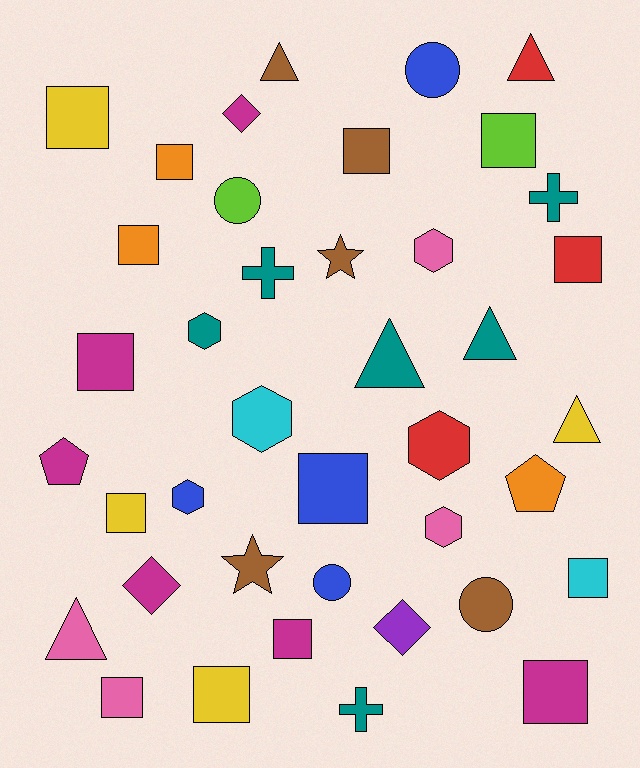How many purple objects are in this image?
There is 1 purple object.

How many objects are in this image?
There are 40 objects.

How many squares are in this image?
There are 14 squares.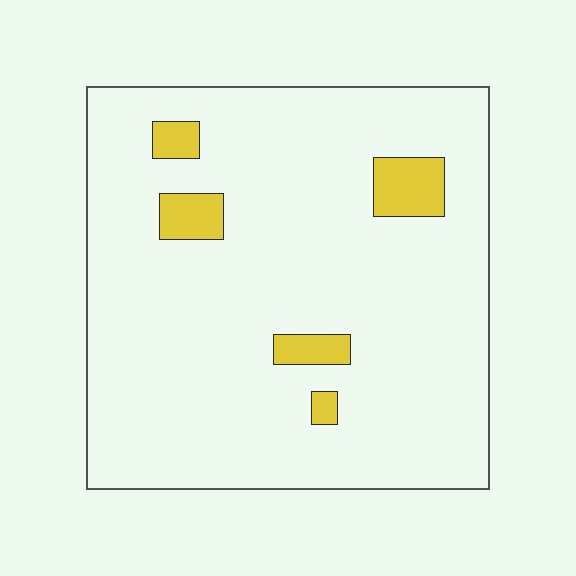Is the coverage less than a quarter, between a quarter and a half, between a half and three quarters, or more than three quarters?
Less than a quarter.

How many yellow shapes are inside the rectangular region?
5.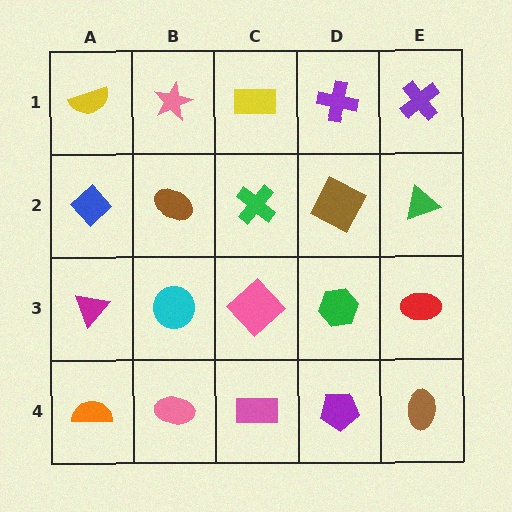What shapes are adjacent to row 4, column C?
A pink diamond (row 3, column C), a pink ellipse (row 4, column B), a purple pentagon (row 4, column D).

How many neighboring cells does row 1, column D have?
3.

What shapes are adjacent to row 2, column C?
A yellow rectangle (row 1, column C), a pink diamond (row 3, column C), a brown ellipse (row 2, column B), a brown square (row 2, column D).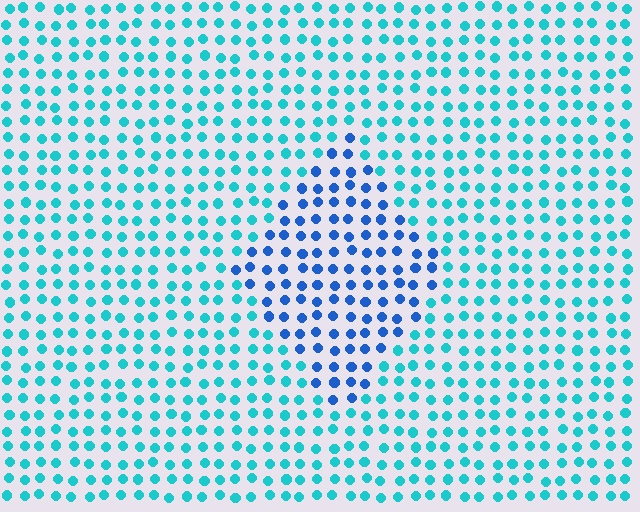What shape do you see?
I see a diamond.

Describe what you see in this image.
The image is filled with small cyan elements in a uniform arrangement. A diamond-shaped region is visible where the elements are tinted to a slightly different hue, forming a subtle color boundary.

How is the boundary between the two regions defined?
The boundary is defined purely by a slight shift in hue (about 37 degrees). Spacing, size, and orientation are identical on both sides.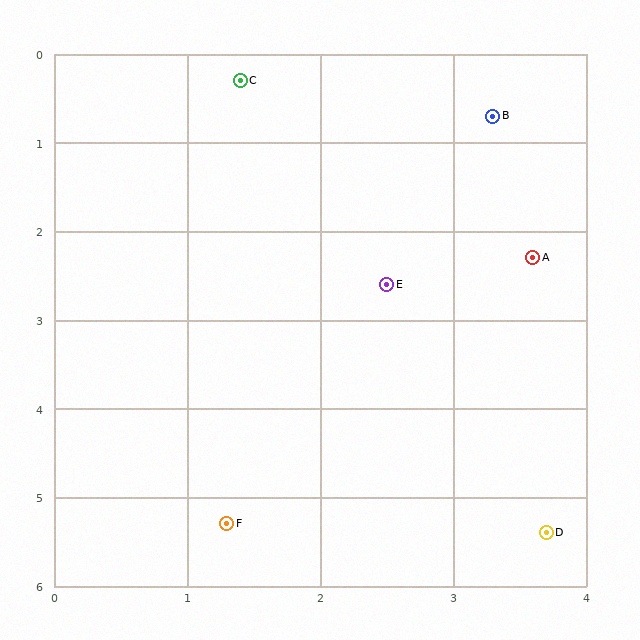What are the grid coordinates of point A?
Point A is at approximately (3.6, 2.3).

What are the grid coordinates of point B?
Point B is at approximately (3.3, 0.7).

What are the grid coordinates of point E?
Point E is at approximately (2.5, 2.6).